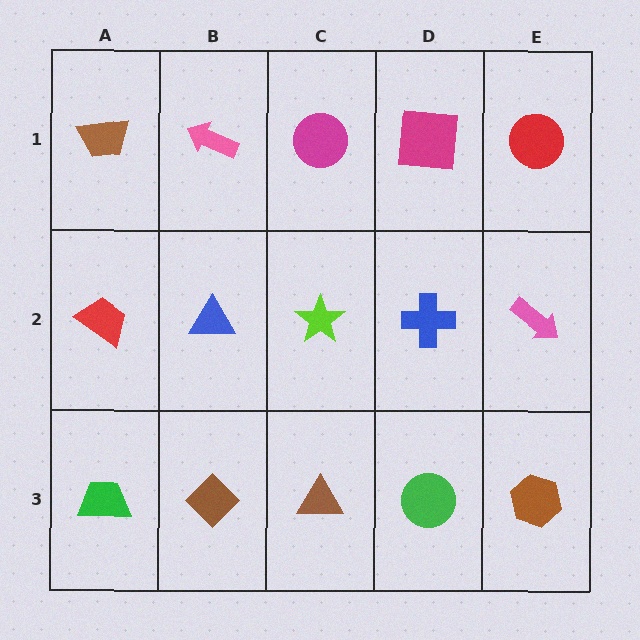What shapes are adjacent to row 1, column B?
A blue triangle (row 2, column B), a brown trapezoid (row 1, column A), a magenta circle (row 1, column C).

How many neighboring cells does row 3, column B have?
3.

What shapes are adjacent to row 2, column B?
A pink arrow (row 1, column B), a brown diamond (row 3, column B), a red trapezoid (row 2, column A), a lime star (row 2, column C).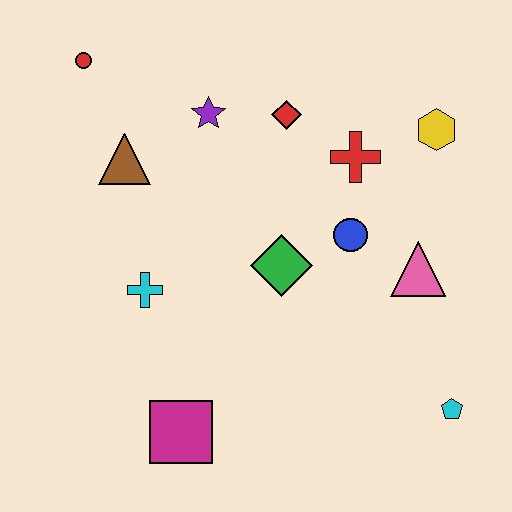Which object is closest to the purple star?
The red diamond is closest to the purple star.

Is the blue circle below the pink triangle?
No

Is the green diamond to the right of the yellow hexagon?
No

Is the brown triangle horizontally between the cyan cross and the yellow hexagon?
No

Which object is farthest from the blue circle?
The red circle is farthest from the blue circle.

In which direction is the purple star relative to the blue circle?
The purple star is to the left of the blue circle.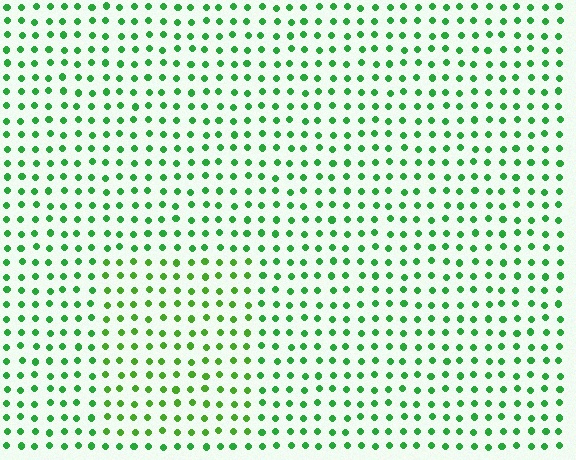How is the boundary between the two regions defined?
The boundary is defined purely by a slight shift in hue (about 23 degrees). Spacing, size, and orientation are identical on both sides.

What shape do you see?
I see a rectangle.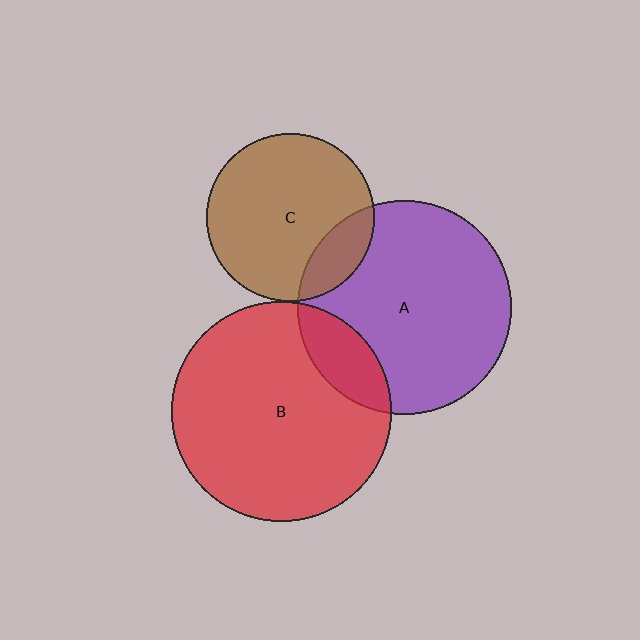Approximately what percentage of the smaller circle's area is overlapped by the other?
Approximately 15%.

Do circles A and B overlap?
Yes.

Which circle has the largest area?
Circle B (red).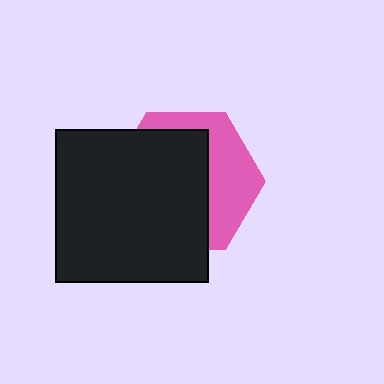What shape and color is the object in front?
The object in front is a black square.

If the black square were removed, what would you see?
You would see the complete pink hexagon.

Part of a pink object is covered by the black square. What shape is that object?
It is a hexagon.